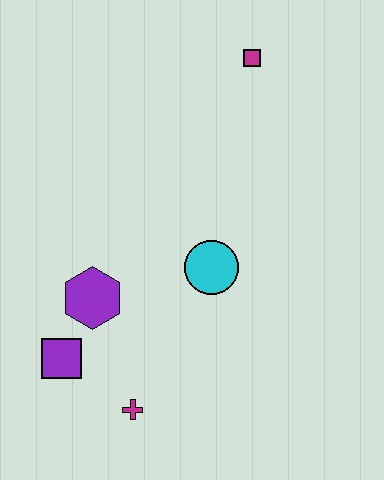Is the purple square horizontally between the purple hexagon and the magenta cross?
No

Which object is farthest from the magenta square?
The magenta cross is farthest from the magenta square.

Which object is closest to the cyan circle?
The purple hexagon is closest to the cyan circle.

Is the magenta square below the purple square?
No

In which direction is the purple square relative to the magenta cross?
The purple square is to the left of the magenta cross.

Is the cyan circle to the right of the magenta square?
No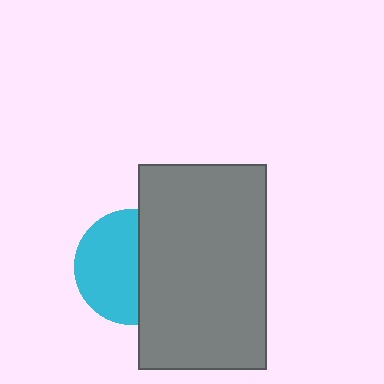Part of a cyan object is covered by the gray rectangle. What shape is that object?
It is a circle.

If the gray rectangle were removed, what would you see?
You would see the complete cyan circle.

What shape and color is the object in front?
The object in front is a gray rectangle.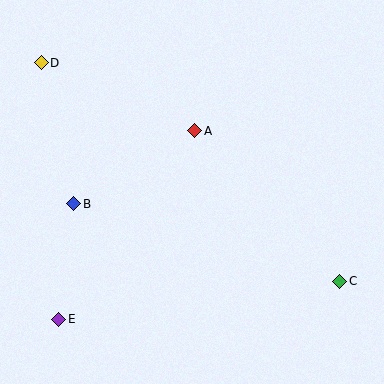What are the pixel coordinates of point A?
Point A is at (195, 131).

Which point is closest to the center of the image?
Point A at (195, 131) is closest to the center.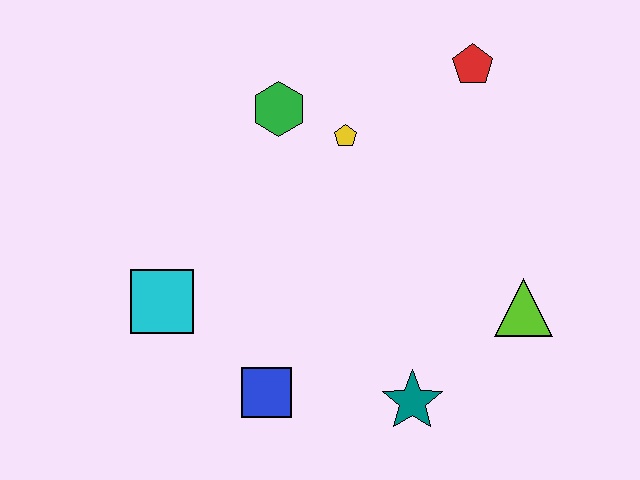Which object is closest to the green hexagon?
The yellow pentagon is closest to the green hexagon.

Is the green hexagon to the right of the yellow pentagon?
No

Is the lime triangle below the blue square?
No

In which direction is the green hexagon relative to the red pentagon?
The green hexagon is to the left of the red pentagon.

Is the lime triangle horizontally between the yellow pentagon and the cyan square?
No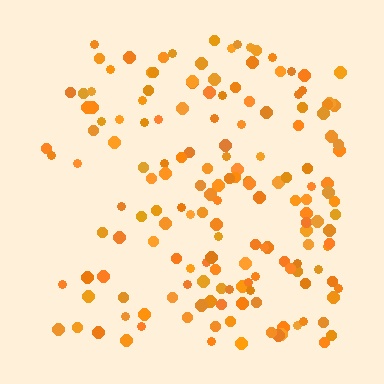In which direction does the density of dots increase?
From left to right, with the right side densest.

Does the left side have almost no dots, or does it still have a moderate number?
Still a moderate number, just noticeably fewer than the right.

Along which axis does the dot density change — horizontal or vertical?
Horizontal.